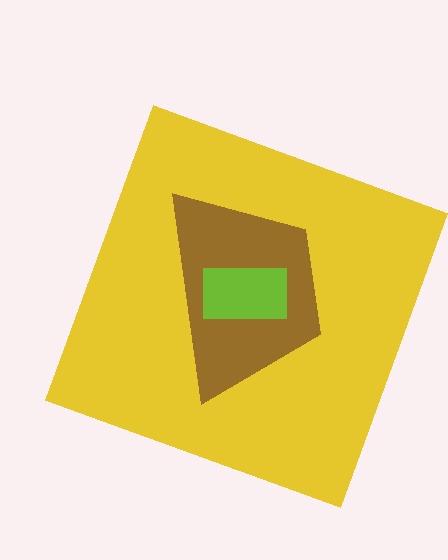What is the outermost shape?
The yellow square.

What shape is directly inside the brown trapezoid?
The lime rectangle.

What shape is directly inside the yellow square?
The brown trapezoid.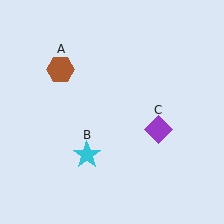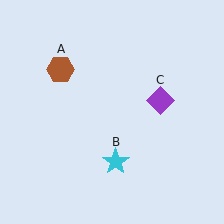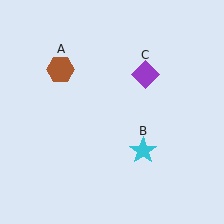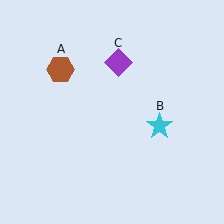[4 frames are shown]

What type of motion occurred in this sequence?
The cyan star (object B), purple diamond (object C) rotated counterclockwise around the center of the scene.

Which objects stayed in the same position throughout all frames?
Brown hexagon (object A) remained stationary.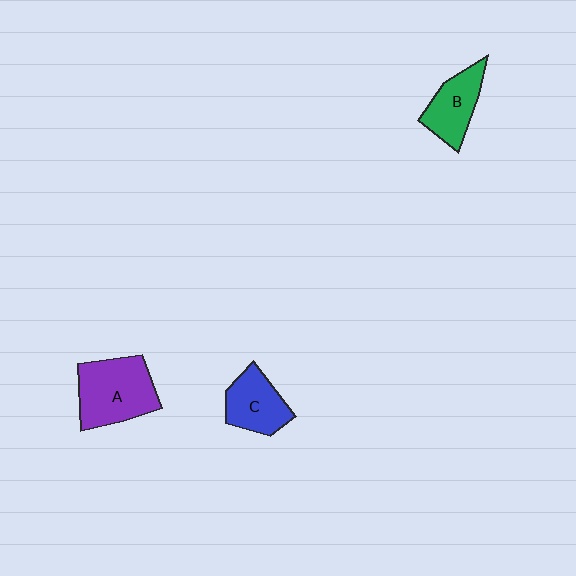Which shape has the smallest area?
Shape B (green).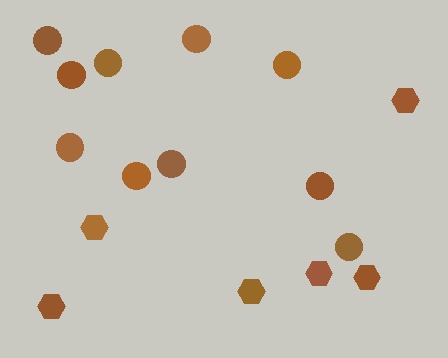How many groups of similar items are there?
There are 2 groups: one group of circles (10) and one group of hexagons (6).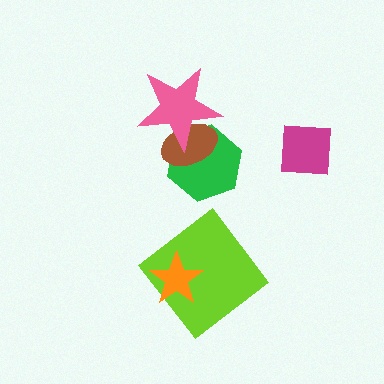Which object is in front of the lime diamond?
The orange star is in front of the lime diamond.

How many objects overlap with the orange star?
1 object overlaps with the orange star.